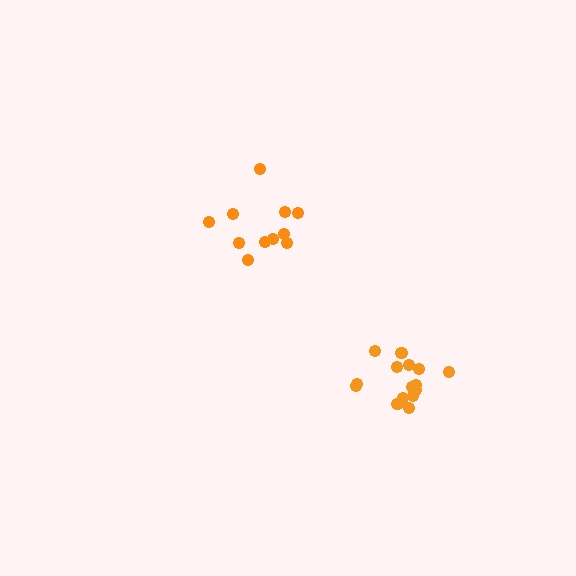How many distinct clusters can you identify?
There are 2 distinct clusters.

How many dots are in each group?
Group 1: 15 dots, Group 2: 11 dots (26 total).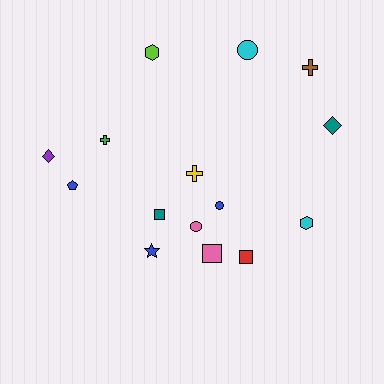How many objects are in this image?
There are 15 objects.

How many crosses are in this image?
There are 3 crosses.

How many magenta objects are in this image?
There are no magenta objects.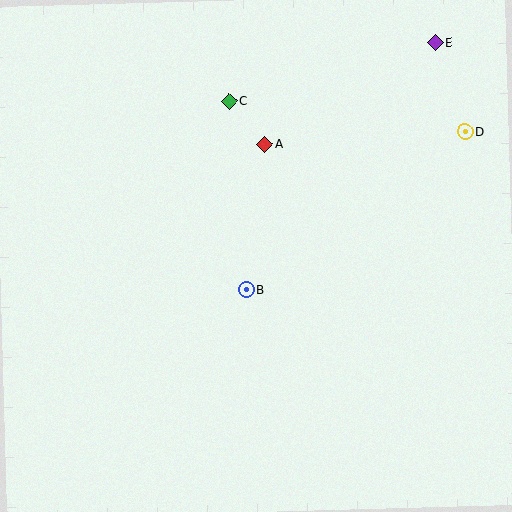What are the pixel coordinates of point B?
Point B is at (246, 290).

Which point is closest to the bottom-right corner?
Point B is closest to the bottom-right corner.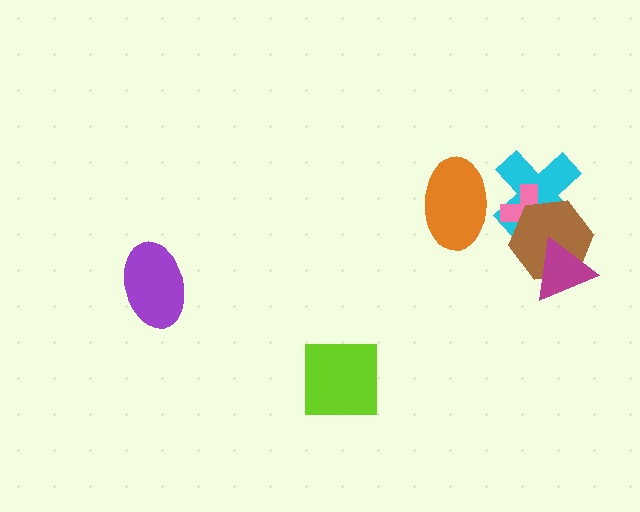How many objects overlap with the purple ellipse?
0 objects overlap with the purple ellipse.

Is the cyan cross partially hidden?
Yes, it is partially covered by another shape.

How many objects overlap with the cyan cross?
3 objects overlap with the cyan cross.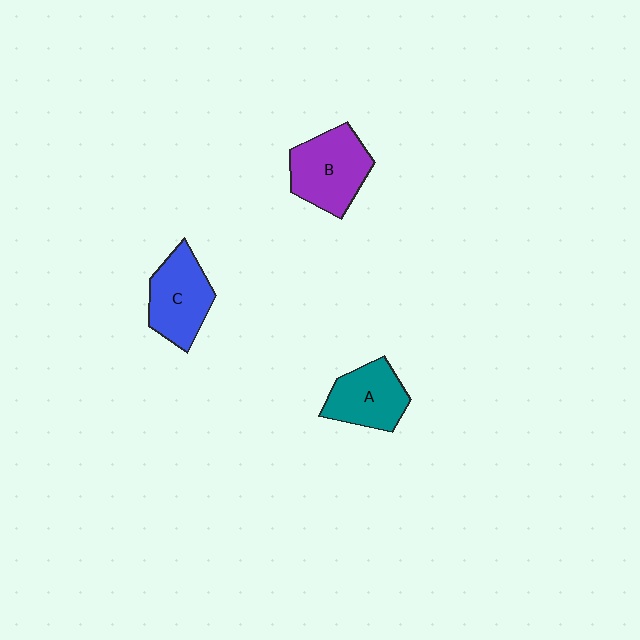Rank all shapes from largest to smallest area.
From largest to smallest: B (purple), C (blue), A (teal).